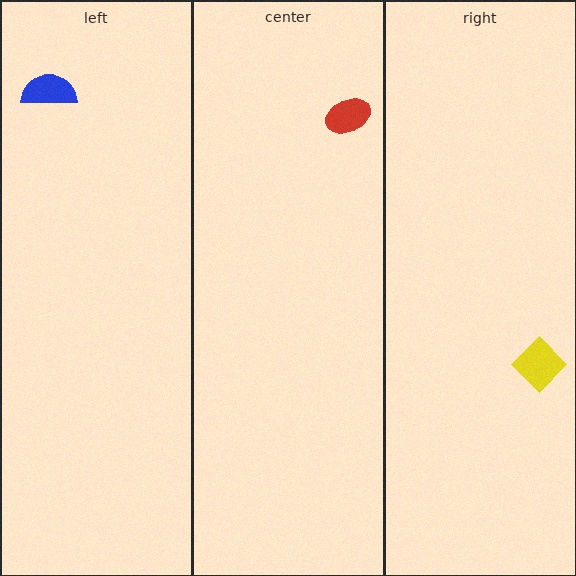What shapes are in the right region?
The yellow diamond.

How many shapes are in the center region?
1.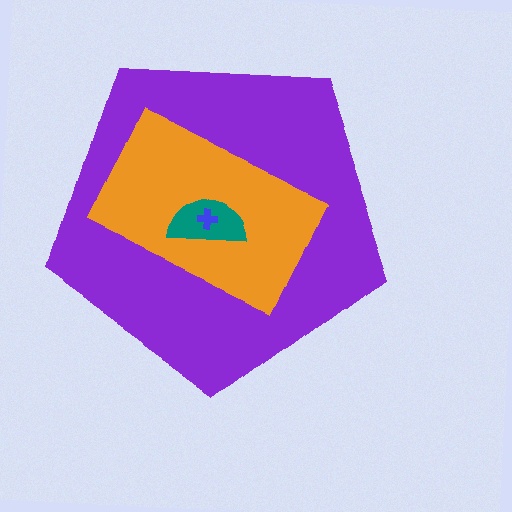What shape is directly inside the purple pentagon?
The orange rectangle.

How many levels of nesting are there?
4.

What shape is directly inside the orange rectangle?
The teal semicircle.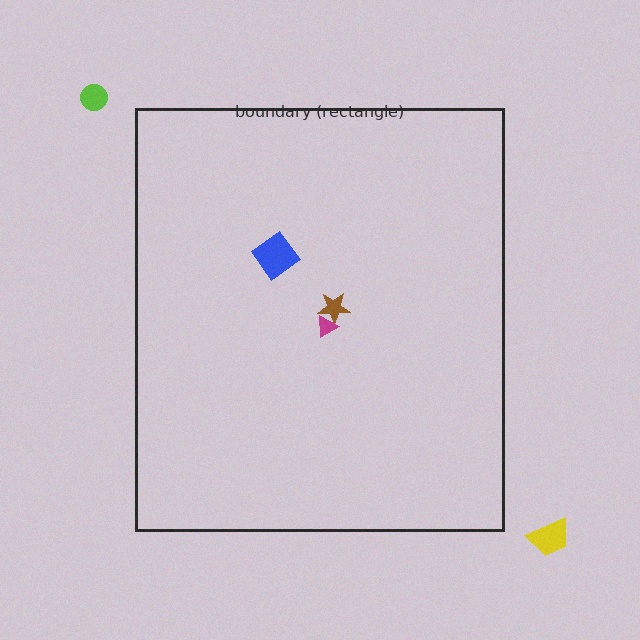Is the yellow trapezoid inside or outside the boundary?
Outside.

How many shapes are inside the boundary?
3 inside, 2 outside.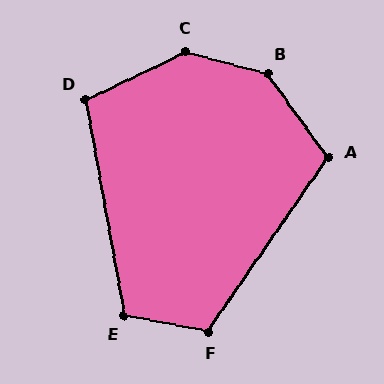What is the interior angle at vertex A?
Approximately 110 degrees (obtuse).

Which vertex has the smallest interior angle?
D, at approximately 106 degrees.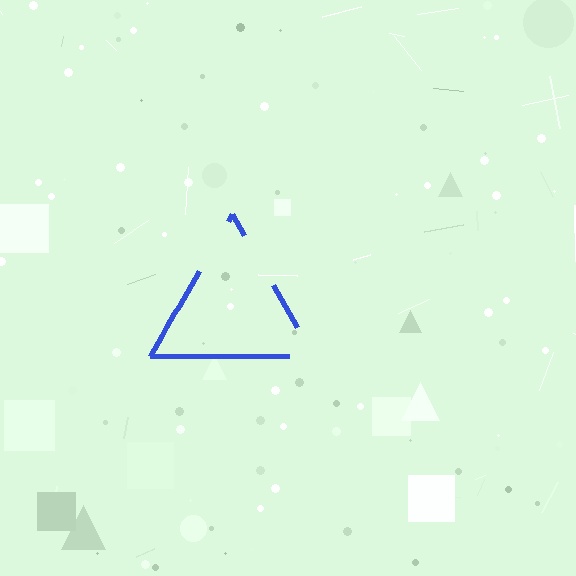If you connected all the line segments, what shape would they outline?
They would outline a triangle.